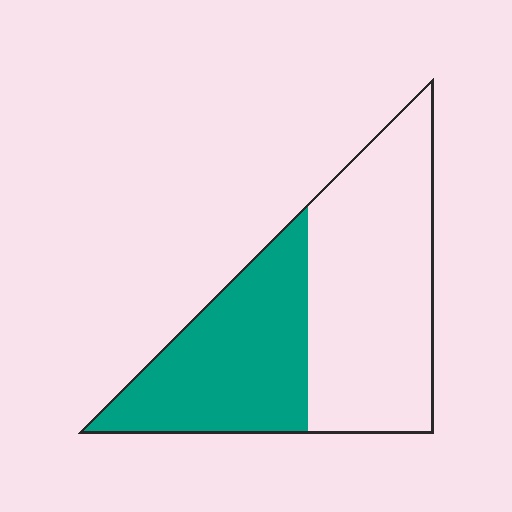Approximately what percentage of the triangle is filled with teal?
Approximately 40%.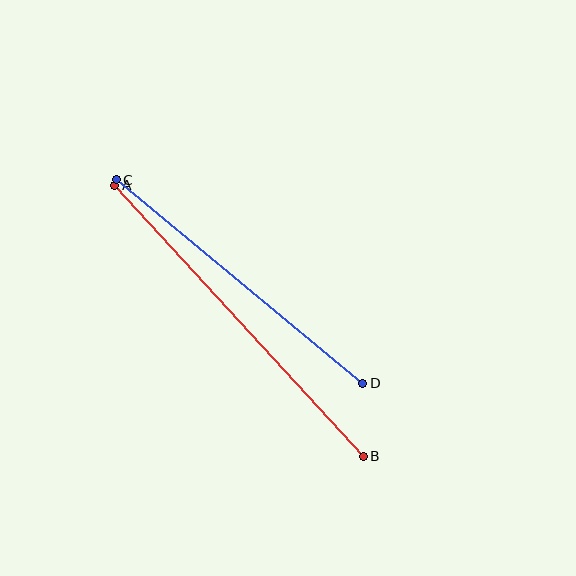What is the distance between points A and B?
The distance is approximately 368 pixels.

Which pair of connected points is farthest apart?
Points A and B are farthest apart.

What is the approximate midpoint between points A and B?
The midpoint is at approximately (239, 321) pixels.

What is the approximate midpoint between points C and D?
The midpoint is at approximately (239, 281) pixels.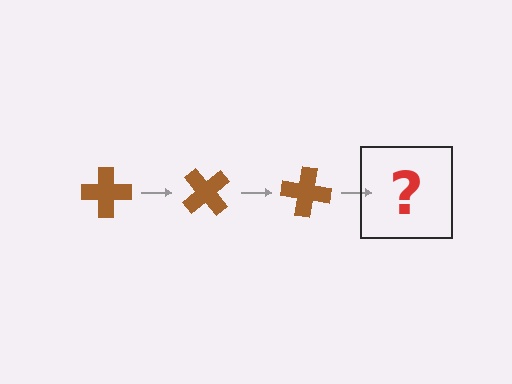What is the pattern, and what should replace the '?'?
The pattern is that the cross rotates 50 degrees each step. The '?' should be a brown cross rotated 150 degrees.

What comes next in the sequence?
The next element should be a brown cross rotated 150 degrees.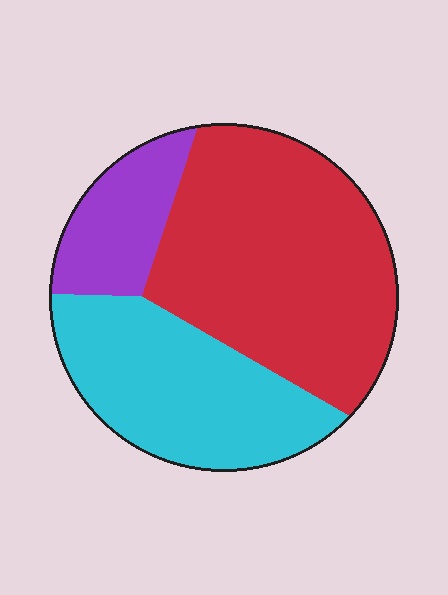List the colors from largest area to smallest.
From largest to smallest: red, cyan, purple.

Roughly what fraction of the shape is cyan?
Cyan takes up between a sixth and a third of the shape.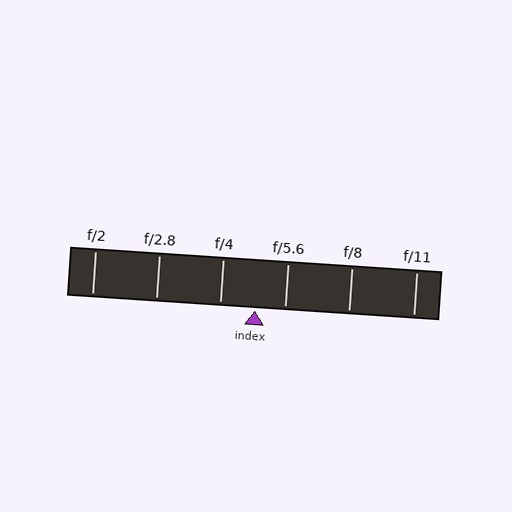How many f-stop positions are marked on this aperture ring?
There are 6 f-stop positions marked.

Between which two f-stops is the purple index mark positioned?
The index mark is between f/4 and f/5.6.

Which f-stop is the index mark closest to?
The index mark is closest to f/5.6.